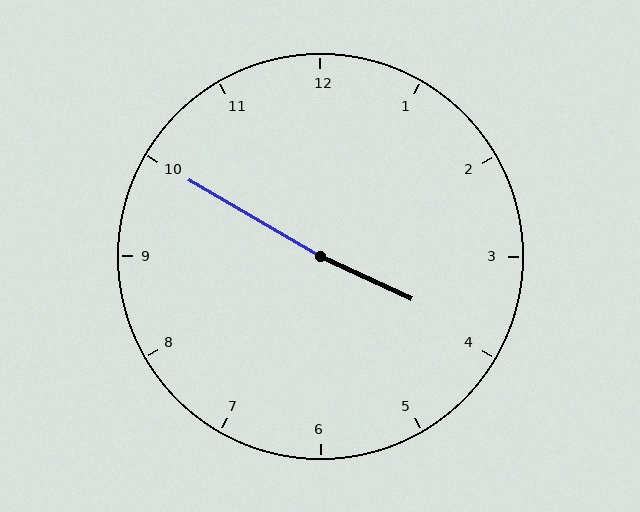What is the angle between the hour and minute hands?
Approximately 175 degrees.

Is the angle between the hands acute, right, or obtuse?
It is obtuse.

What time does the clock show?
3:50.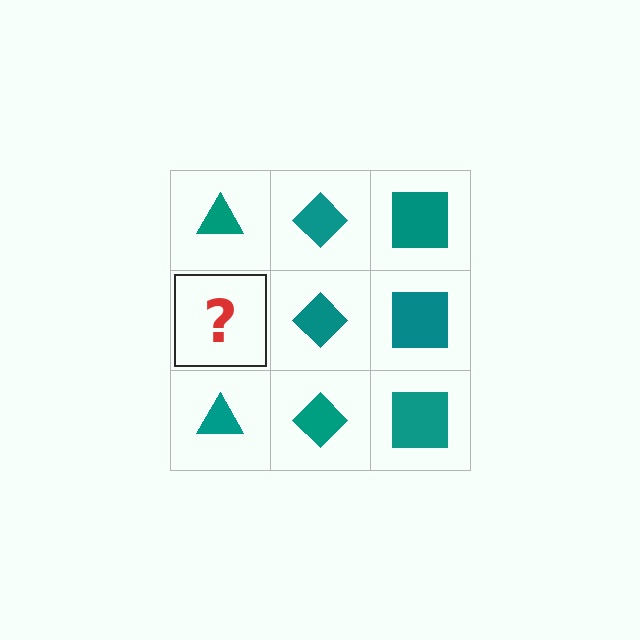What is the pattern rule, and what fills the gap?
The rule is that each column has a consistent shape. The gap should be filled with a teal triangle.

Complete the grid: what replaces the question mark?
The question mark should be replaced with a teal triangle.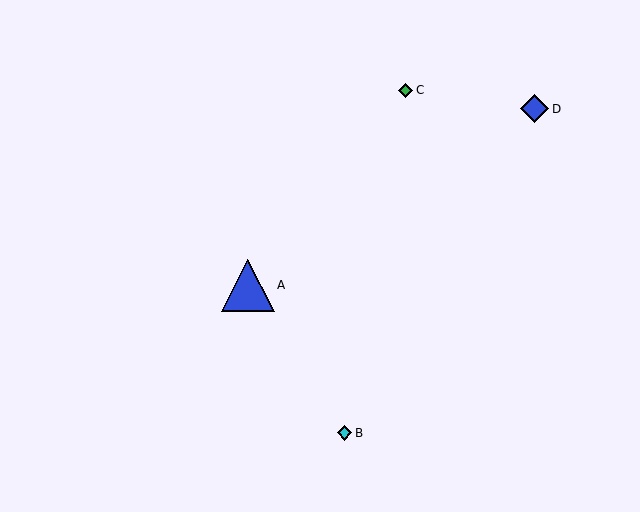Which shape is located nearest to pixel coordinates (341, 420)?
The cyan diamond (labeled B) at (344, 433) is nearest to that location.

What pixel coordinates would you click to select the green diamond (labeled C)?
Click at (406, 90) to select the green diamond C.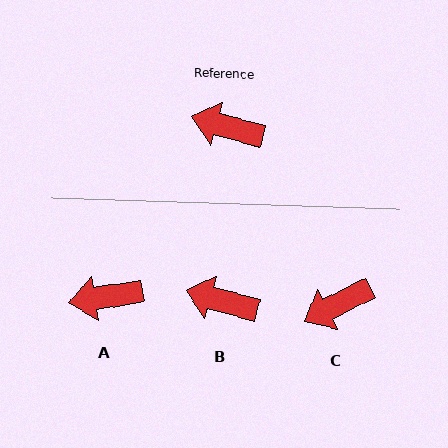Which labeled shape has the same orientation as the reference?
B.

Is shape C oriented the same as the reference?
No, it is off by about 43 degrees.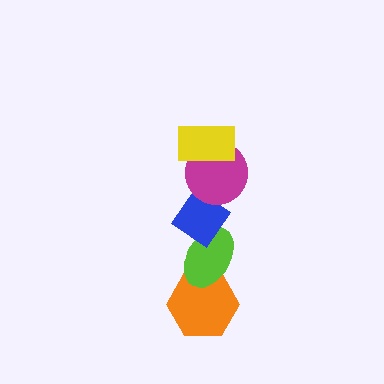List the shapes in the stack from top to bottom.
From top to bottom: the yellow rectangle, the magenta circle, the blue diamond, the lime ellipse, the orange hexagon.